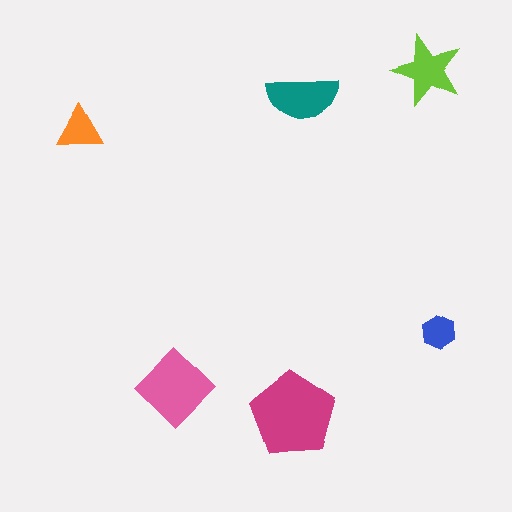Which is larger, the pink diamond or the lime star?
The pink diamond.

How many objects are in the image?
There are 6 objects in the image.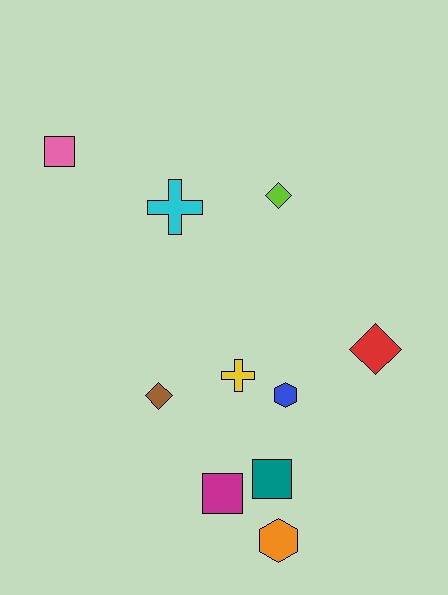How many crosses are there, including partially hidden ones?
There are 2 crosses.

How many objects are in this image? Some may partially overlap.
There are 10 objects.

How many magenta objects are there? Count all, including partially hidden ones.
There is 1 magenta object.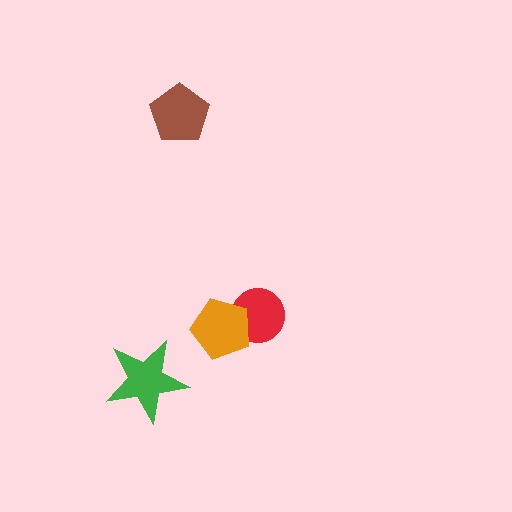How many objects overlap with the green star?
0 objects overlap with the green star.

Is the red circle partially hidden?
Yes, it is partially covered by another shape.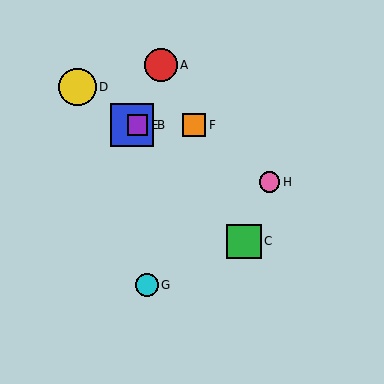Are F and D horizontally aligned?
No, F is at y≈125 and D is at y≈87.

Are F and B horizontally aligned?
Yes, both are at y≈125.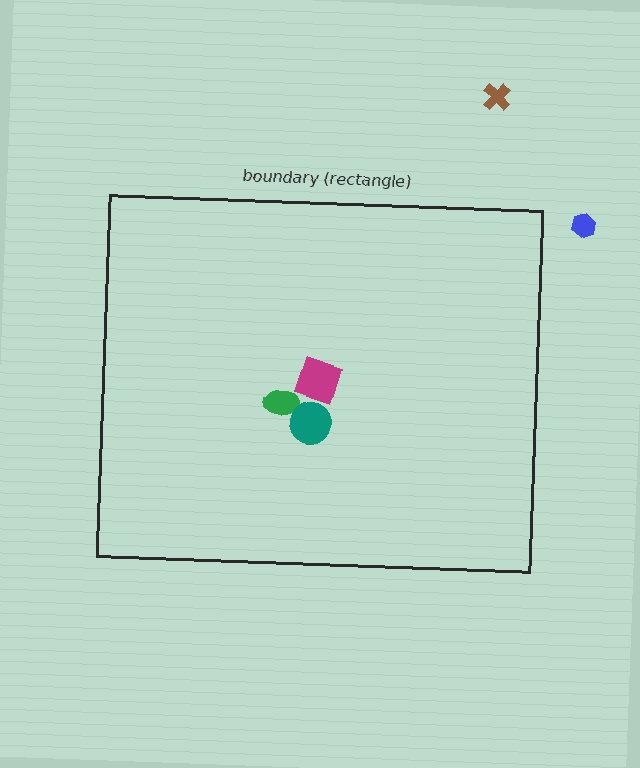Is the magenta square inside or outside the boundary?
Inside.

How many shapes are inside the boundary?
3 inside, 2 outside.